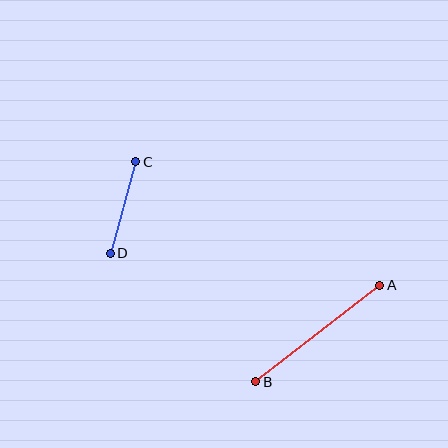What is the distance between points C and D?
The distance is approximately 95 pixels.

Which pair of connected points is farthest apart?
Points A and B are farthest apart.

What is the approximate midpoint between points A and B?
The midpoint is at approximately (318, 333) pixels.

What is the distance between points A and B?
The distance is approximately 157 pixels.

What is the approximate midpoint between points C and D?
The midpoint is at approximately (123, 208) pixels.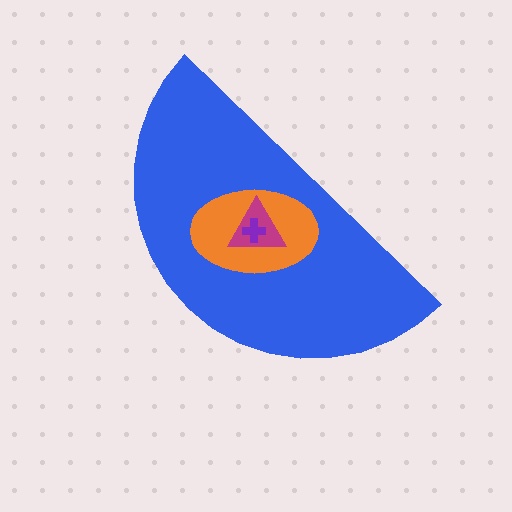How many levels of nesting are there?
4.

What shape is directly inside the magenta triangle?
The purple cross.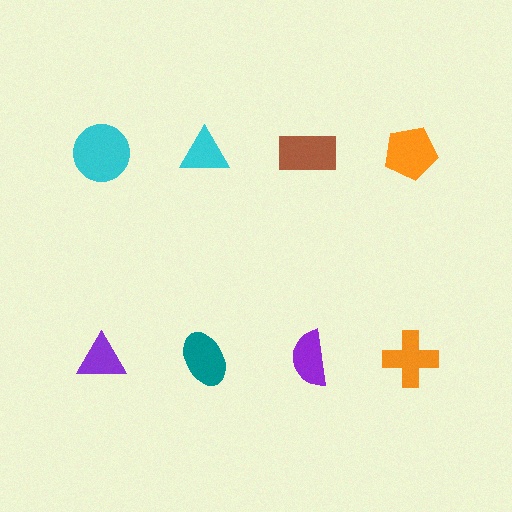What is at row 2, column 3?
A purple semicircle.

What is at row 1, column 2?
A cyan triangle.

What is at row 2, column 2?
A teal ellipse.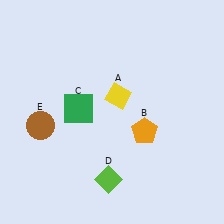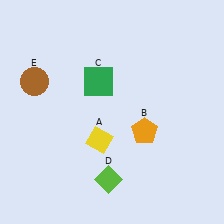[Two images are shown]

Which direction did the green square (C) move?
The green square (C) moved up.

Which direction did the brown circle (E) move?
The brown circle (E) moved up.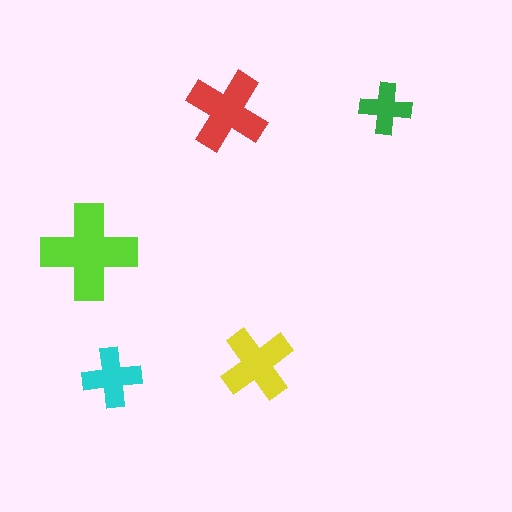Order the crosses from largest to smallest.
the lime one, the red one, the yellow one, the cyan one, the green one.